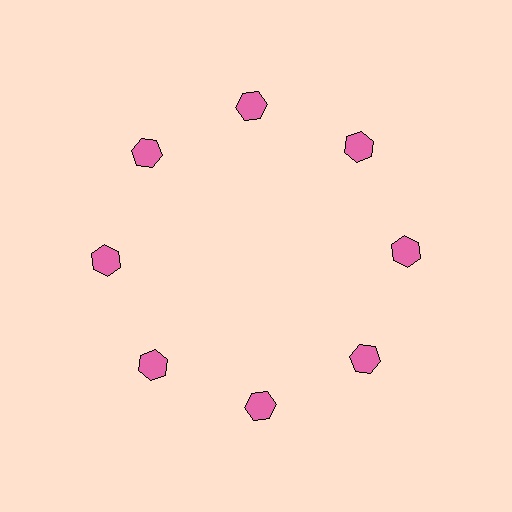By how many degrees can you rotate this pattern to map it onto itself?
The pattern maps onto itself every 45 degrees of rotation.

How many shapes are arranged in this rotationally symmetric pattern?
There are 8 shapes, arranged in 8 groups of 1.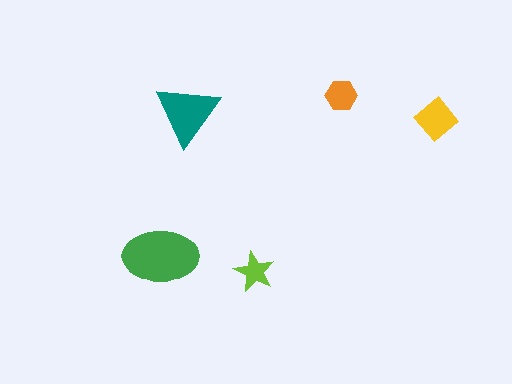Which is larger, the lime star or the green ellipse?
The green ellipse.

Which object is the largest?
The green ellipse.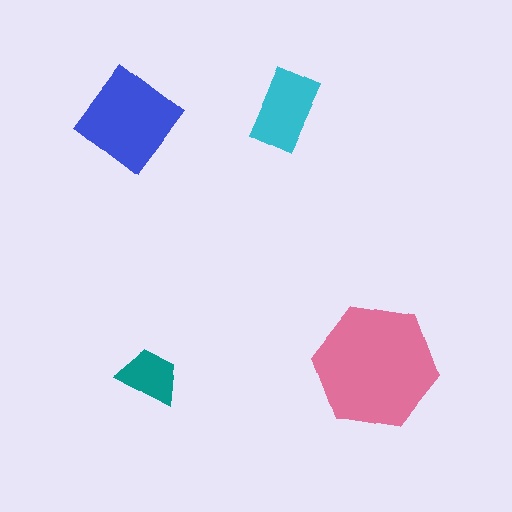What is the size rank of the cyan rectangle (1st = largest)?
3rd.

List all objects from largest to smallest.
The pink hexagon, the blue diamond, the cyan rectangle, the teal trapezoid.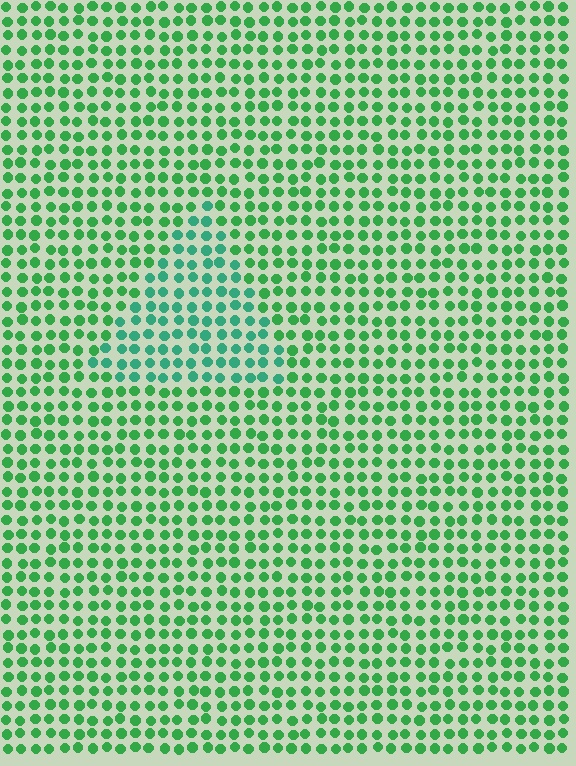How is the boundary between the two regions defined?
The boundary is defined purely by a slight shift in hue (about 27 degrees). Spacing, size, and orientation are identical on both sides.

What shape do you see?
I see a triangle.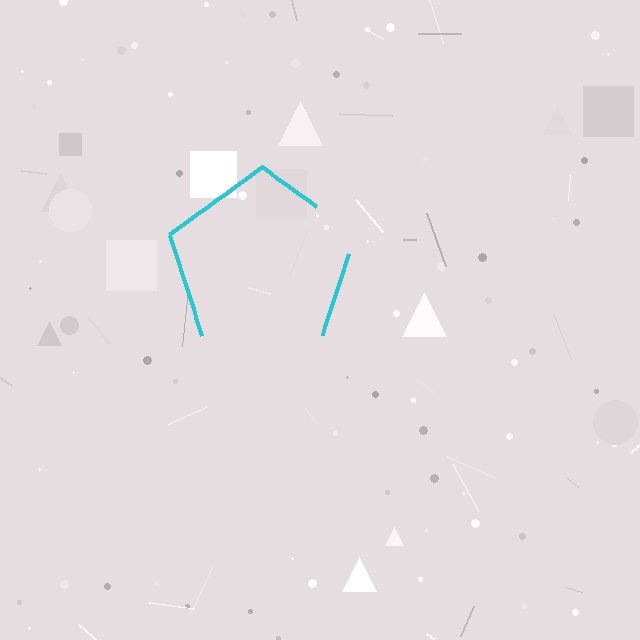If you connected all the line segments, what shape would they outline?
They would outline a pentagon.